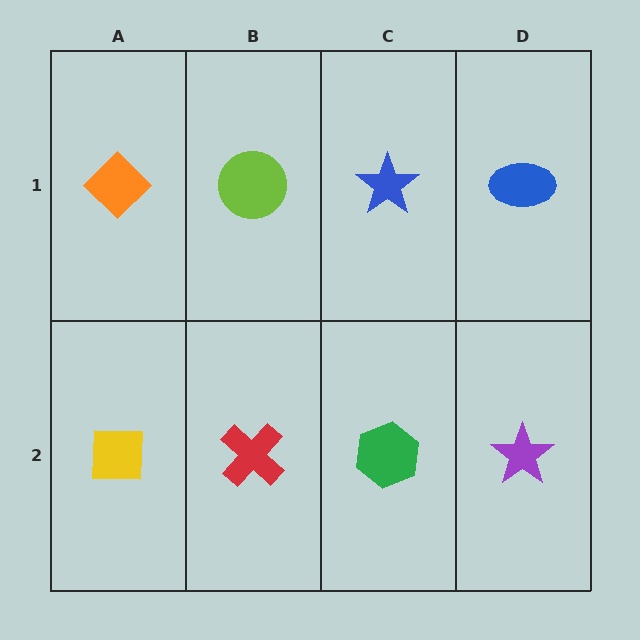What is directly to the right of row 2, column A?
A red cross.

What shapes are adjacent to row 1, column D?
A purple star (row 2, column D), a blue star (row 1, column C).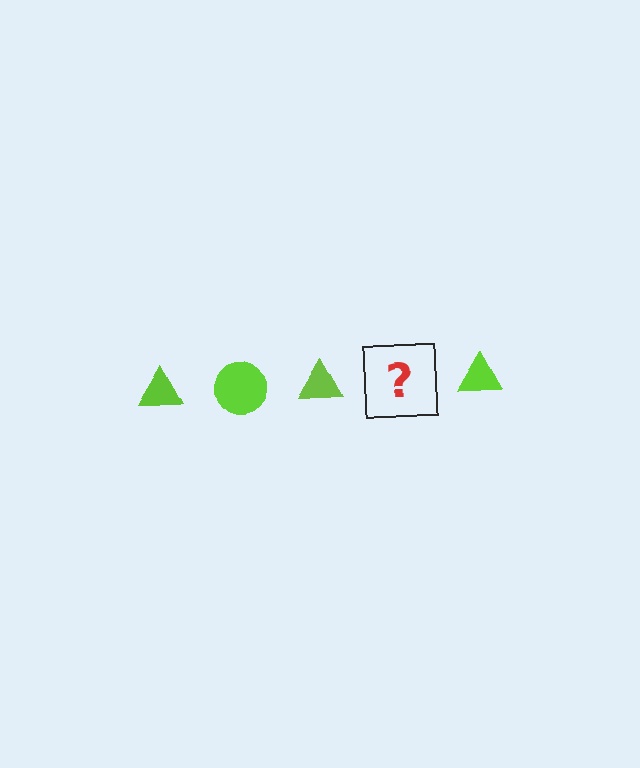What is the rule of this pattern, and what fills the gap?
The rule is that the pattern cycles through triangle, circle shapes in lime. The gap should be filled with a lime circle.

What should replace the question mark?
The question mark should be replaced with a lime circle.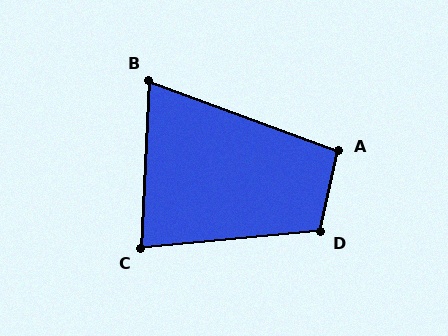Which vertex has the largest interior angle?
D, at approximately 108 degrees.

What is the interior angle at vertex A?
Approximately 98 degrees (obtuse).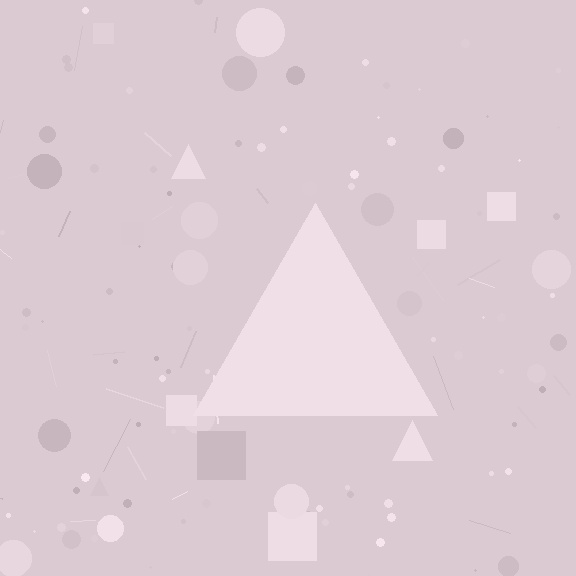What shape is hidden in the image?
A triangle is hidden in the image.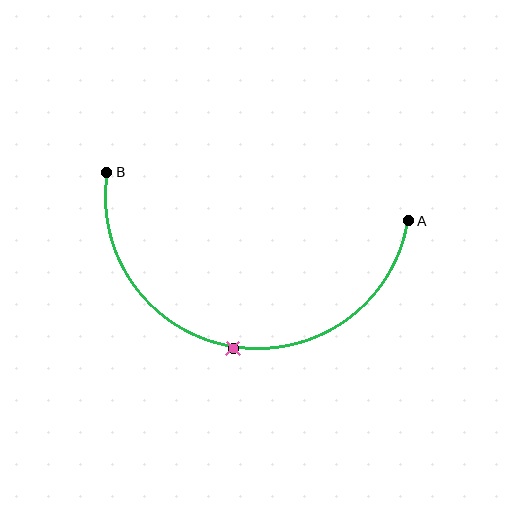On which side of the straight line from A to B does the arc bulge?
The arc bulges below the straight line connecting A and B.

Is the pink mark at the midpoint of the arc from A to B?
Yes. The pink mark lies on the arc at equal arc-length from both A and B — it is the arc midpoint.